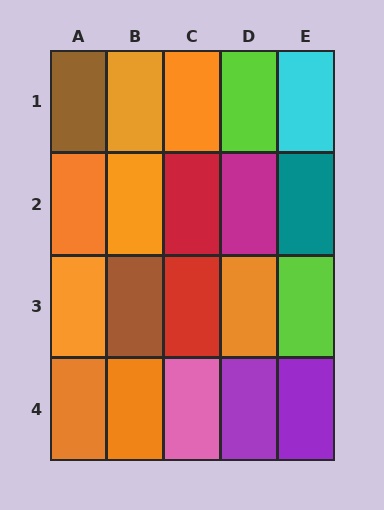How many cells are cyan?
1 cell is cyan.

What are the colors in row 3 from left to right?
Orange, brown, red, orange, lime.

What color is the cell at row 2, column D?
Magenta.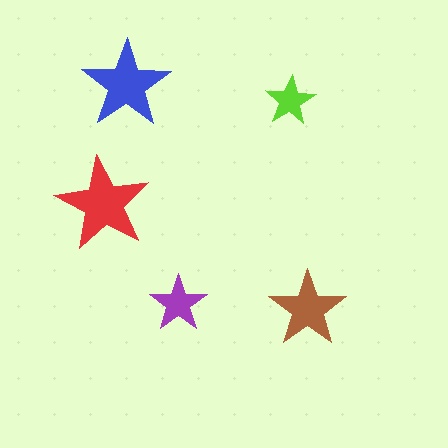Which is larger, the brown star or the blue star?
The blue one.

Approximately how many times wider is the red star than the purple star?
About 1.5 times wider.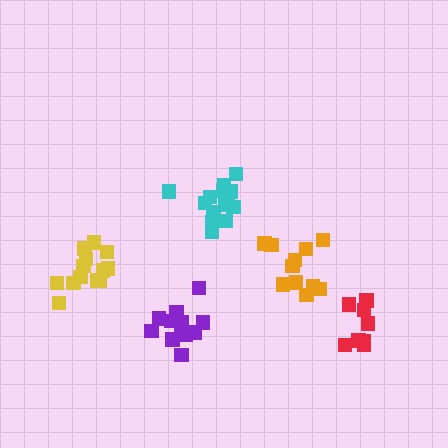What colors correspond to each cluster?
The clusters are colored: orange, purple, cyan, yellow, red.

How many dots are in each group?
Group 1: 11 dots, Group 2: 12 dots, Group 3: 14 dots, Group 4: 13 dots, Group 5: 8 dots (58 total).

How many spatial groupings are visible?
There are 5 spatial groupings.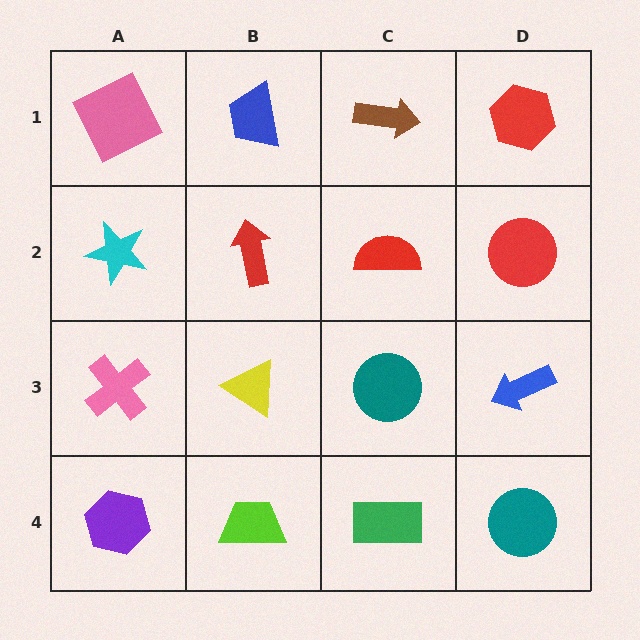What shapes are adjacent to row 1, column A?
A cyan star (row 2, column A), a blue trapezoid (row 1, column B).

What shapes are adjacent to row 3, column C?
A red semicircle (row 2, column C), a green rectangle (row 4, column C), a yellow triangle (row 3, column B), a blue arrow (row 3, column D).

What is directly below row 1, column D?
A red circle.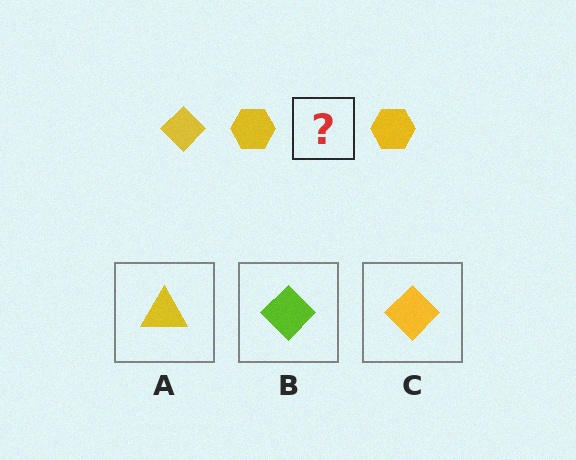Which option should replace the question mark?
Option C.